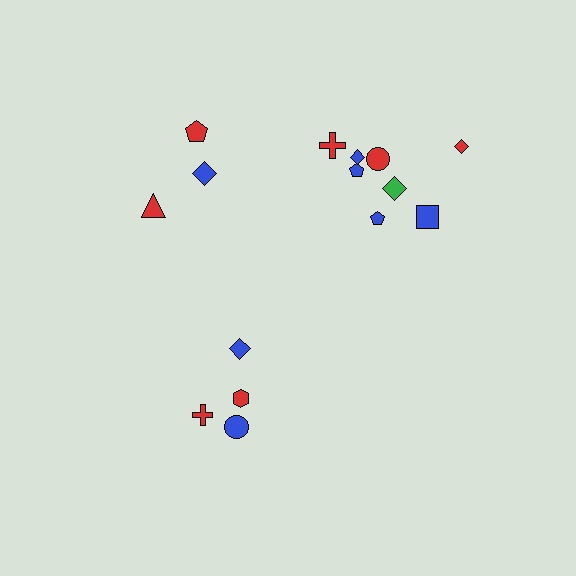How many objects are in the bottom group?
There are 4 objects.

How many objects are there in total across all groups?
There are 15 objects.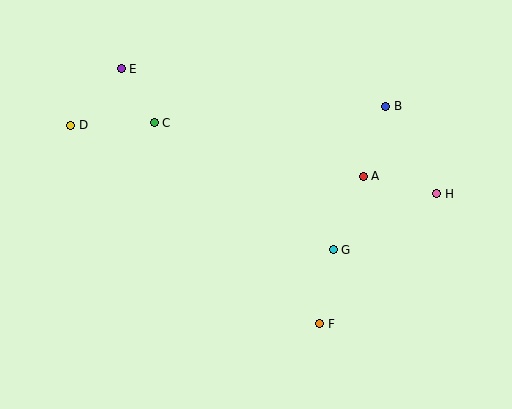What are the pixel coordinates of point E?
Point E is at (121, 69).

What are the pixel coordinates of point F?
Point F is at (320, 324).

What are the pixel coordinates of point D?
Point D is at (71, 125).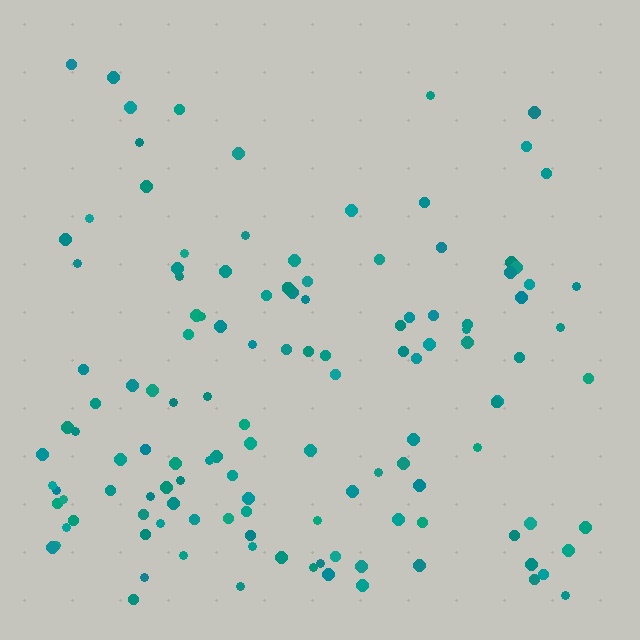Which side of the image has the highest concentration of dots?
The bottom.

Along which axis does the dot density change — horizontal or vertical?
Vertical.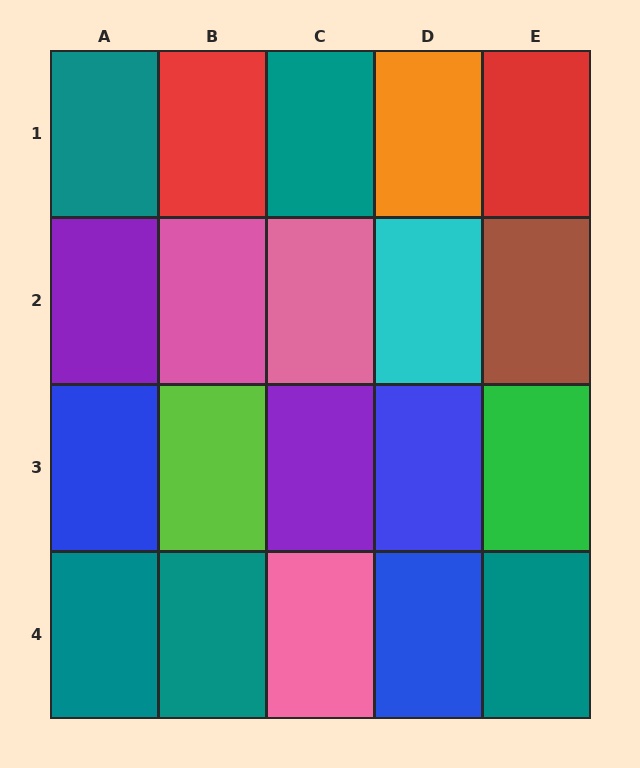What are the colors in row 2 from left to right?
Purple, pink, pink, cyan, brown.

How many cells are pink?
3 cells are pink.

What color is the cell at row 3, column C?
Purple.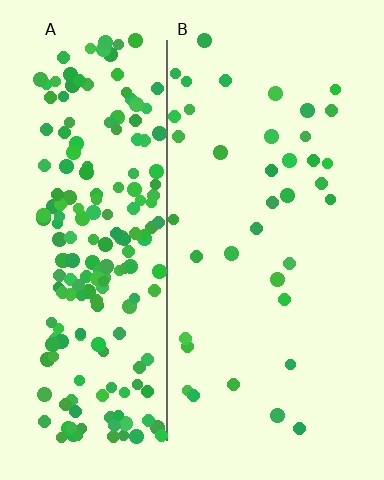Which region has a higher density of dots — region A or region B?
A (the left).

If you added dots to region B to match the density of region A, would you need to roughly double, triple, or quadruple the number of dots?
Approximately quadruple.